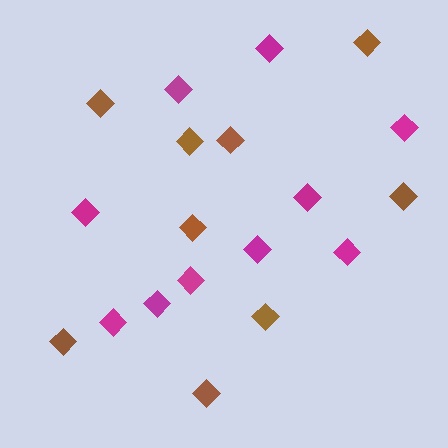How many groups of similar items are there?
There are 2 groups: one group of brown diamonds (9) and one group of magenta diamonds (10).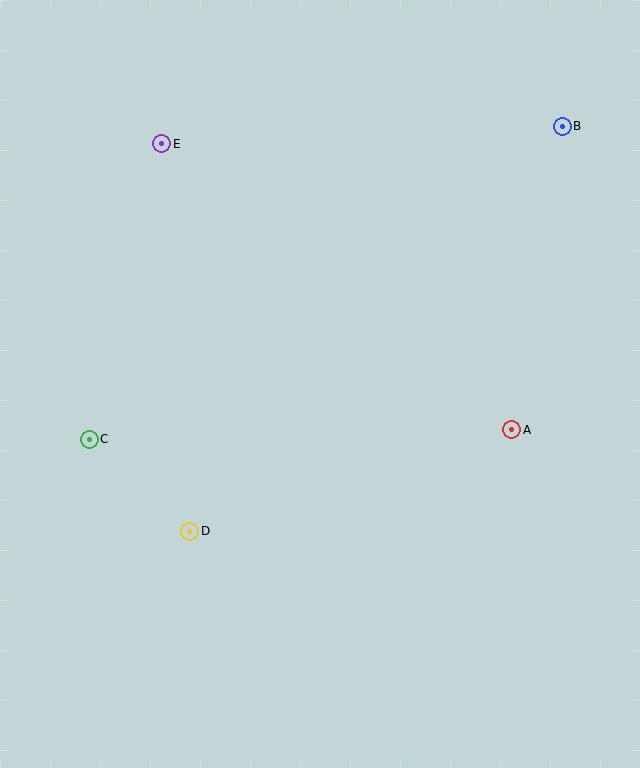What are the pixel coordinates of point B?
Point B is at (562, 126).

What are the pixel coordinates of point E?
Point E is at (162, 144).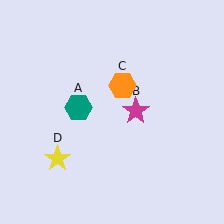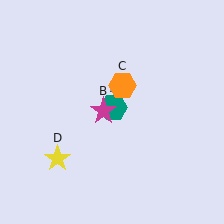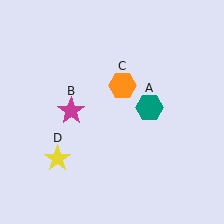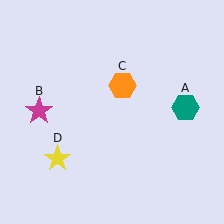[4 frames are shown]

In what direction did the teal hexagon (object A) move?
The teal hexagon (object A) moved right.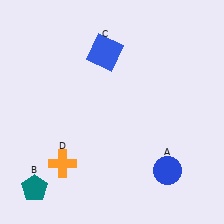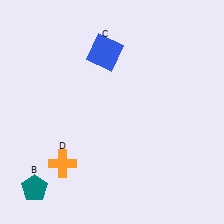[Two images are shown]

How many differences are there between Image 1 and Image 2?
There is 1 difference between the two images.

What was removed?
The blue circle (A) was removed in Image 2.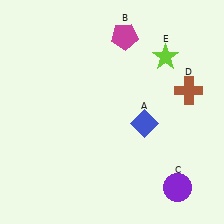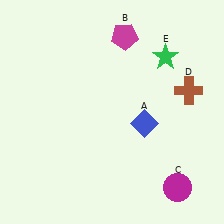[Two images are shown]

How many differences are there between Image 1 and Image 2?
There are 2 differences between the two images.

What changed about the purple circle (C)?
In Image 1, C is purple. In Image 2, it changed to magenta.